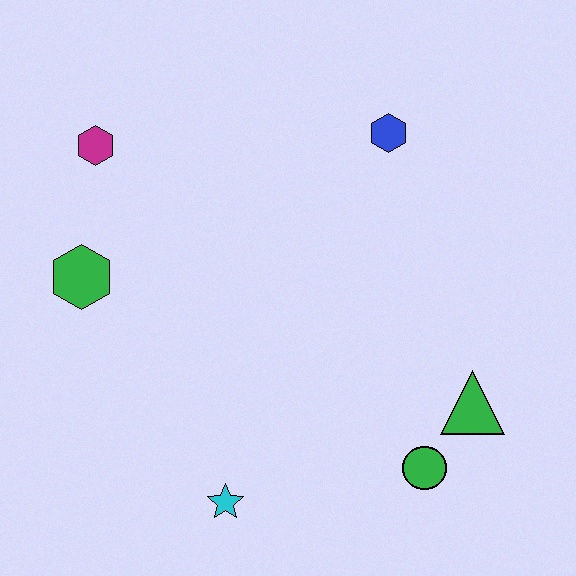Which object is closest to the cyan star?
The green circle is closest to the cyan star.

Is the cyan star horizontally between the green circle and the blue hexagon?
No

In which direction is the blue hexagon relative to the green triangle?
The blue hexagon is above the green triangle.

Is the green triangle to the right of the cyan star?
Yes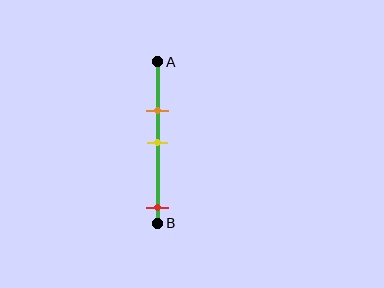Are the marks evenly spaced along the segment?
No, the marks are not evenly spaced.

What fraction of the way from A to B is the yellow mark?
The yellow mark is approximately 50% (0.5) of the way from A to B.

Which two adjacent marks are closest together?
The orange and yellow marks are the closest adjacent pair.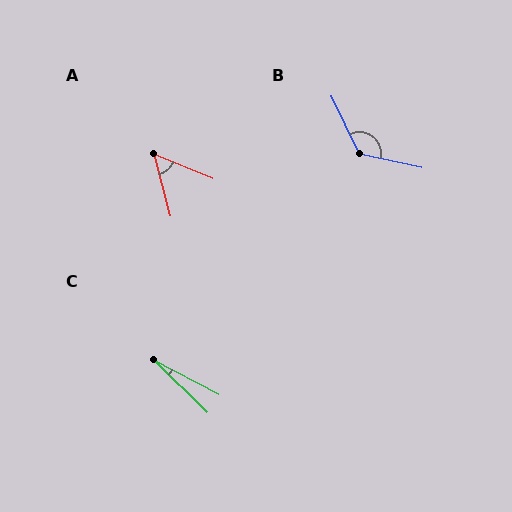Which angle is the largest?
B, at approximately 127 degrees.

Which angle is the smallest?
C, at approximately 17 degrees.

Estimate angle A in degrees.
Approximately 53 degrees.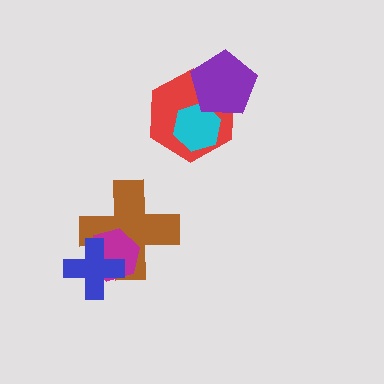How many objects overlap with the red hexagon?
2 objects overlap with the red hexagon.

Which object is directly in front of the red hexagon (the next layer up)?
The cyan hexagon is directly in front of the red hexagon.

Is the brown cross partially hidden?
Yes, it is partially covered by another shape.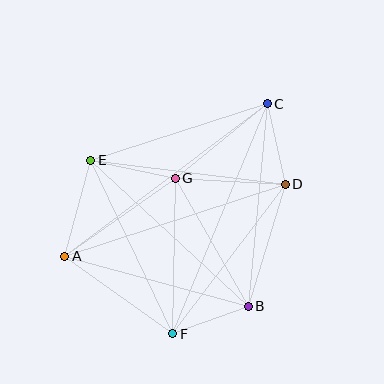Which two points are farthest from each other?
Points A and C are farthest from each other.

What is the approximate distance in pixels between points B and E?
The distance between B and E is approximately 215 pixels.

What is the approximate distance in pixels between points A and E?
The distance between A and E is approximately 99 pixels.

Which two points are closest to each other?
Points B and F are closest to each other.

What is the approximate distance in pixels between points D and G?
The distance between D and G is approximately 110 pixels.